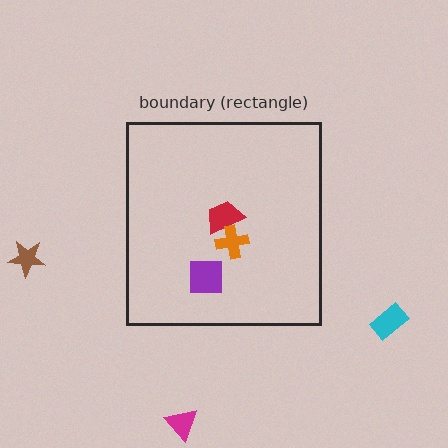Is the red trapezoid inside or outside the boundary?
Inside.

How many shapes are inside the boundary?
3 inside, 3 outside.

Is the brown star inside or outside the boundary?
Outside.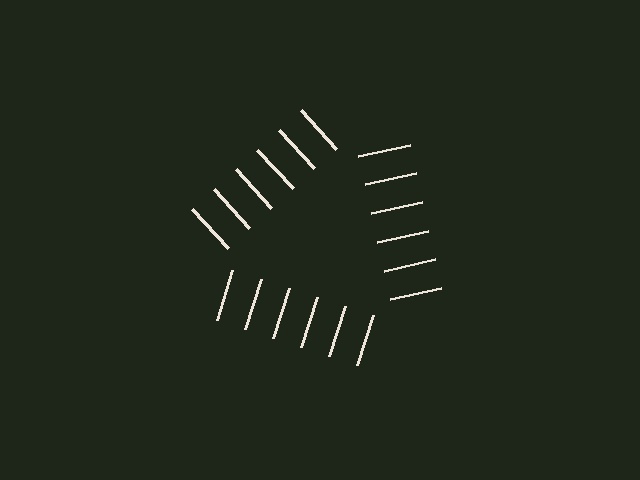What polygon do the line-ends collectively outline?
An illusory triangle — the line segments terminate on its edges but no continuous stroke is drawn.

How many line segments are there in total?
18 — 6 along each of the 3 edges.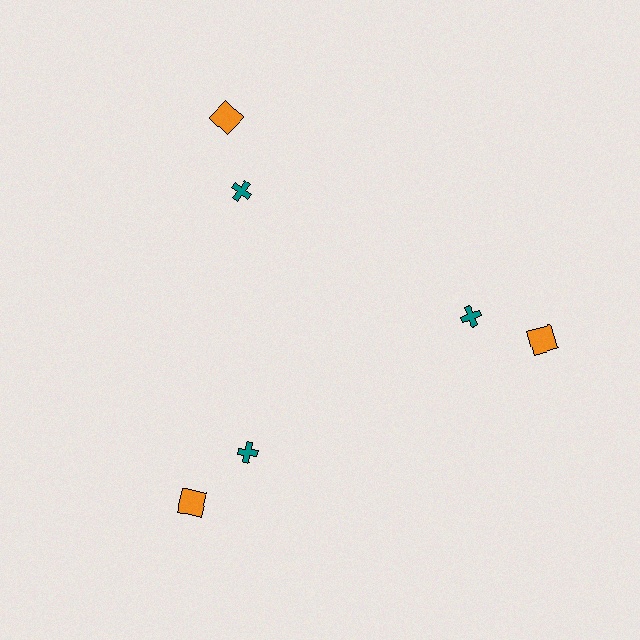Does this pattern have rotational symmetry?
Yes, this pattern has 3-fold rotational symmetry. It looks the same after rotating 120 degrees around the center.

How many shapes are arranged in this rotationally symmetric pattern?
There are 6 shapes, arranged in 3 groups of 2.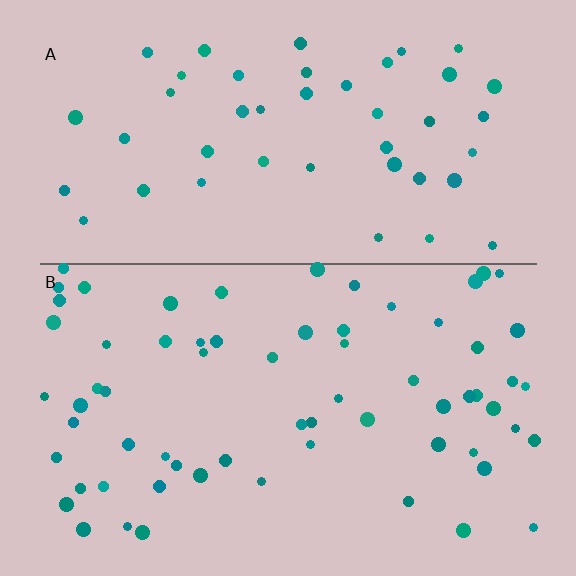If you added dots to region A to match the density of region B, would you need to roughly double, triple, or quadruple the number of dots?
Approximately double.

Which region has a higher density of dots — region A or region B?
B (the bottom).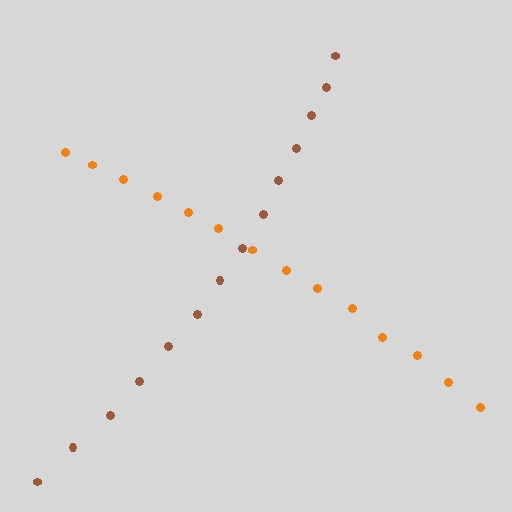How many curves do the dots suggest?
There are 2 distinct paths.